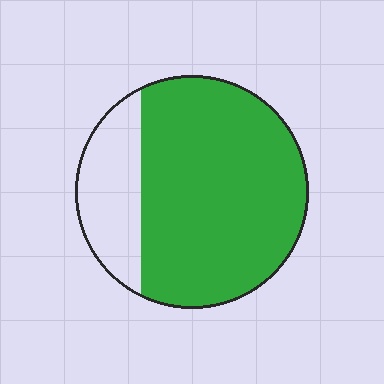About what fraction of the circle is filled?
About three quarters (3/4).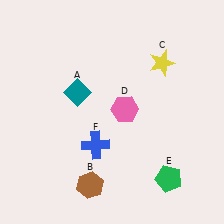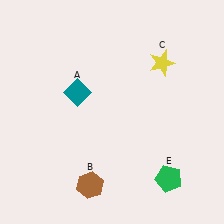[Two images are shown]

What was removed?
The blue cross (F), the pink hexagon (D) were removed in Image 2.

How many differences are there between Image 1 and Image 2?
There are 2 differences between the two images.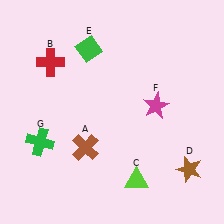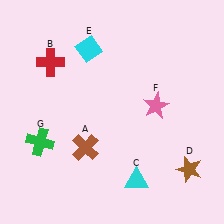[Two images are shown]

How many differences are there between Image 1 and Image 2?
There are 3 differences between the two images.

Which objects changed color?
C changed from lime to cyan. E changed from green to cyan. F changed from magenta to pink.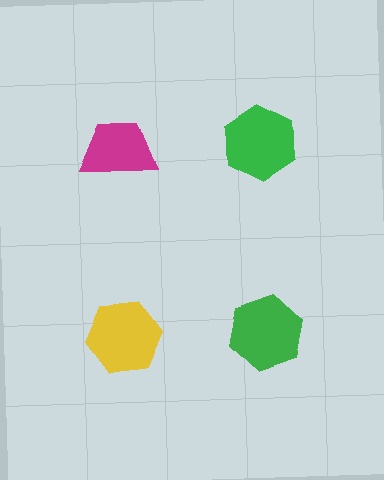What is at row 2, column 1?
A yellow hexagon.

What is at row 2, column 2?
A green hexagon.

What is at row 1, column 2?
A green hexagon.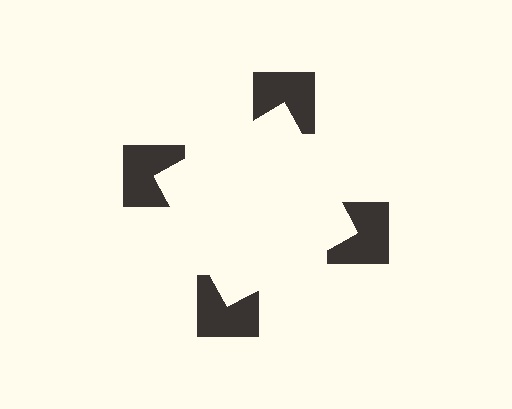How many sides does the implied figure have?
4 sides.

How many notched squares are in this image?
There are 4 — one at each vertex of the illusory square.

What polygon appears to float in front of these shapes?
An illusory square — its edges are inferred from the aligned wedge cuts in the notched squares, not physically drawn.